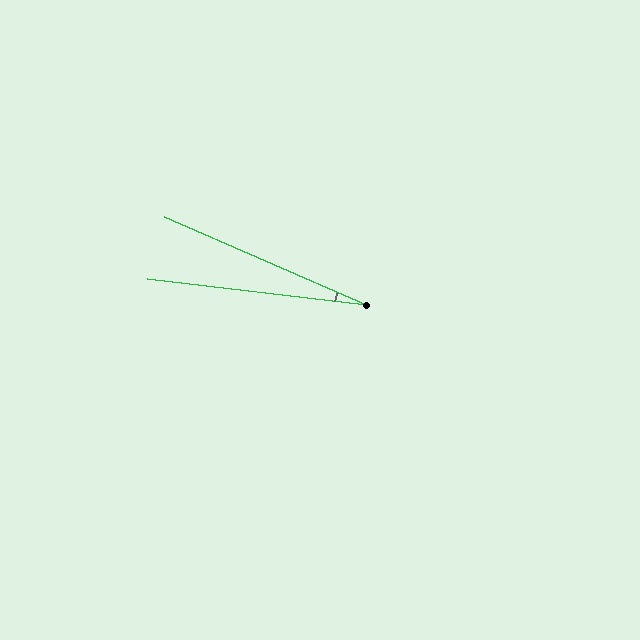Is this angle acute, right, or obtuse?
It is acute.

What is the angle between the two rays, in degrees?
Approximately 17 degrees.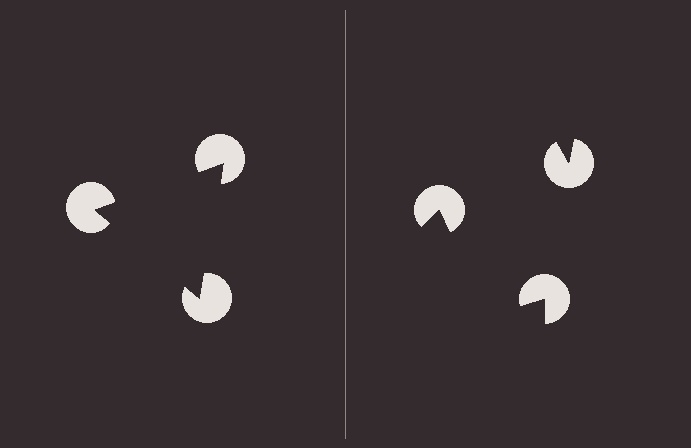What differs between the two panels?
The pac-man discs are positioned identically on both sides; only the wedge orientations differ. On the left they align to a triangle; on the right they are misaligned.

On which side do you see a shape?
An illusory triangle appears on the left side. On the right side the wedge cuts are rotated, so no coherent shape forms.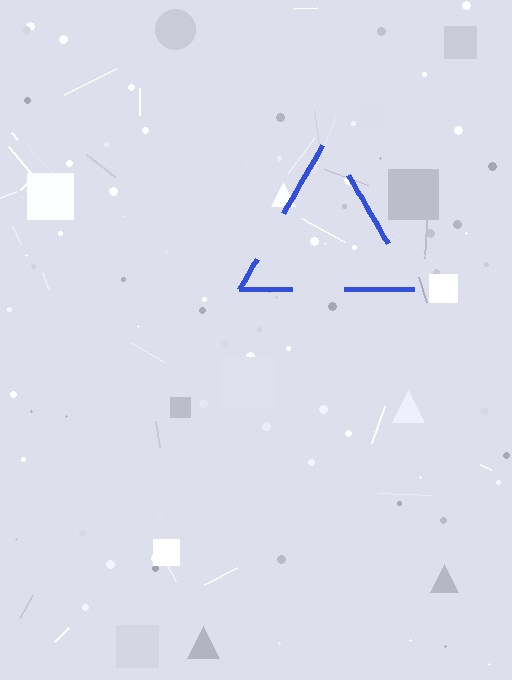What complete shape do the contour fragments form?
The contour fragments form a triangle.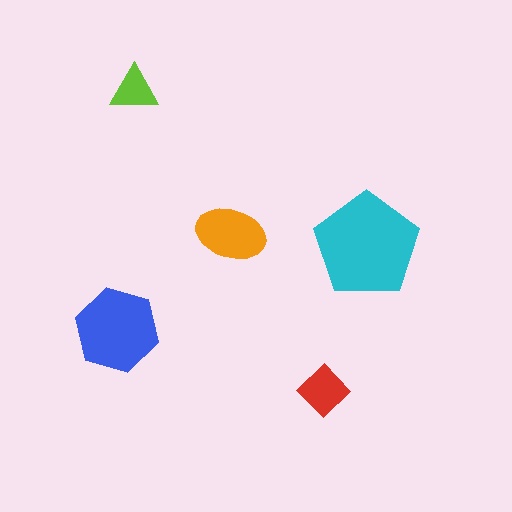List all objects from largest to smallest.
The cyan pentagon, the blue hexagon, the orange ellipse, the red diamond, the lime triangle.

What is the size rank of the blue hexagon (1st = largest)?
2nd.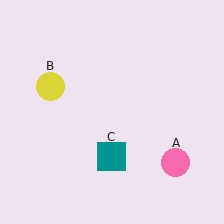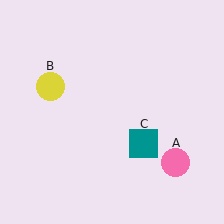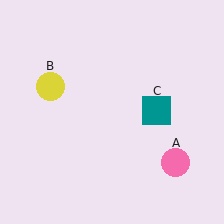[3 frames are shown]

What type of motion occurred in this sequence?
The teal square (object C) rotated counterclockwise around the center of the scene.